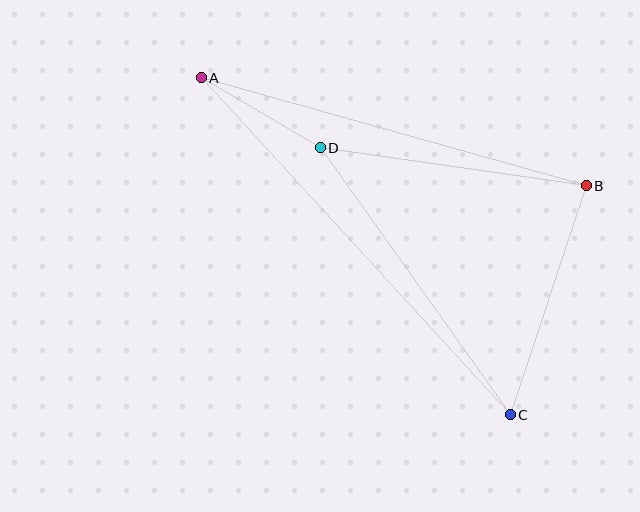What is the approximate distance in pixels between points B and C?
The distance between B and C is approximately 241 pixels.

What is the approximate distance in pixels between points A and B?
The distance between A and B is approximately 400 pixels.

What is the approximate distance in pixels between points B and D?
The distance between B and D is approximately 269 pixels.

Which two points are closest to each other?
Points A and D are closest to each other.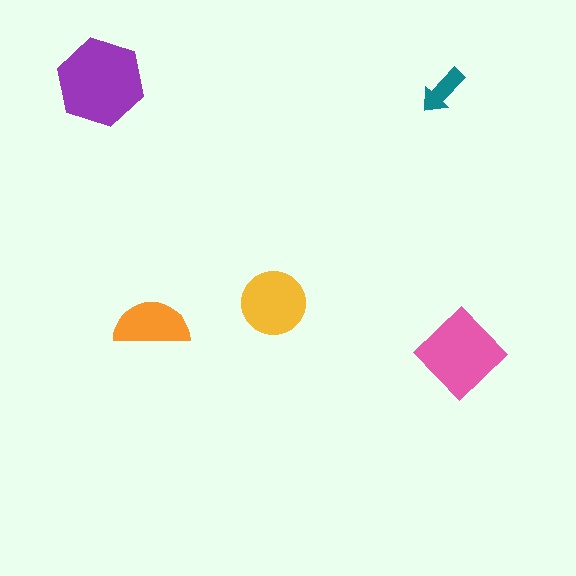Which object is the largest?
The purple hexagon.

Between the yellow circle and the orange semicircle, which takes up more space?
The yellow circle.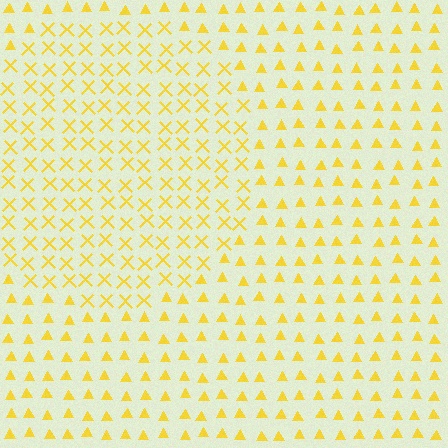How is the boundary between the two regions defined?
The boundary is defined by a change in element shape: X marks inside vs. triangles outside. All elements share the same color and spacing.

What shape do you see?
I see a circle.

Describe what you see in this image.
The image is filled with small yellow elements arranged in a uniform grid. A circle-shaped region contains X marks, while the surrounding area contains triangles. The boundary is defined purely by the change in element shape.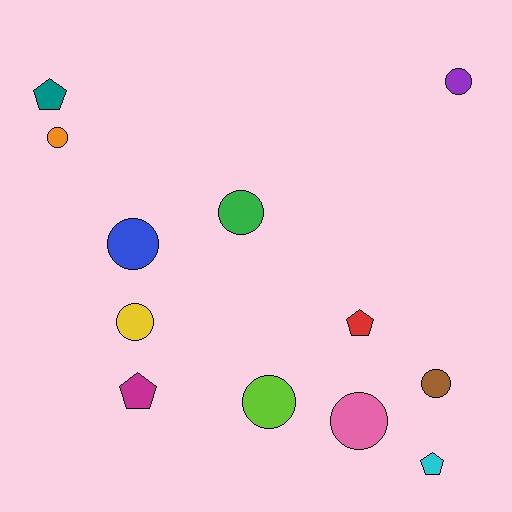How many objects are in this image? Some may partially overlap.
There are 12 objects.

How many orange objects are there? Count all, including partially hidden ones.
There is 1 orange object.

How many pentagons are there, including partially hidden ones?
There are 4 pentagons.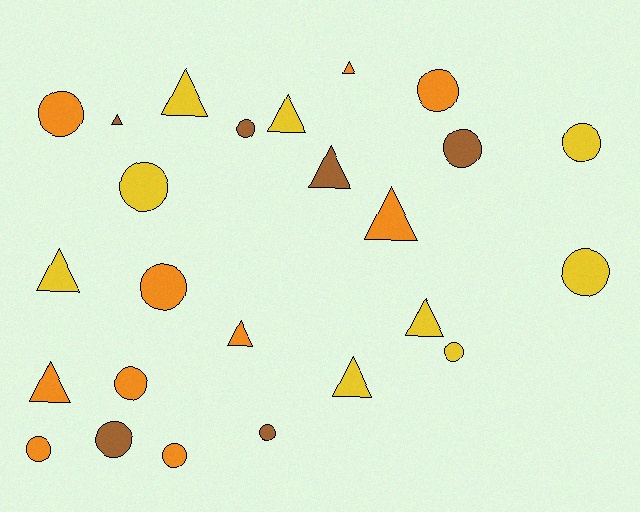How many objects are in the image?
There are 25 objects.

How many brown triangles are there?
There are 2 brown triangles.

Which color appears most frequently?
Orange, with 10 objects.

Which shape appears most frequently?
Circle, with 14 objects.